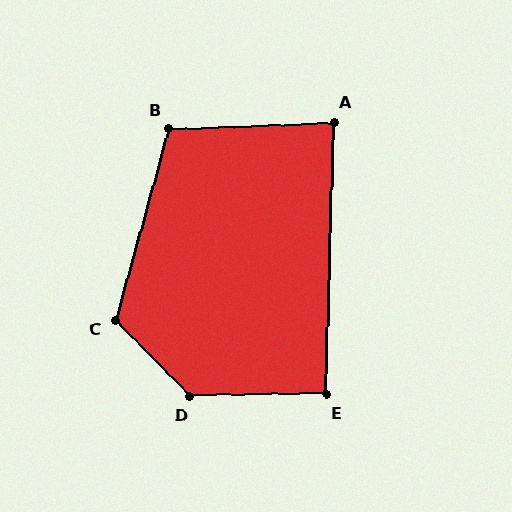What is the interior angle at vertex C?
Approximately 120 degrees (obtuse).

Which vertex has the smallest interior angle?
A, at approximately 86 degrees.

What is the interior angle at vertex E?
Approximately 92 degrees (approximately right).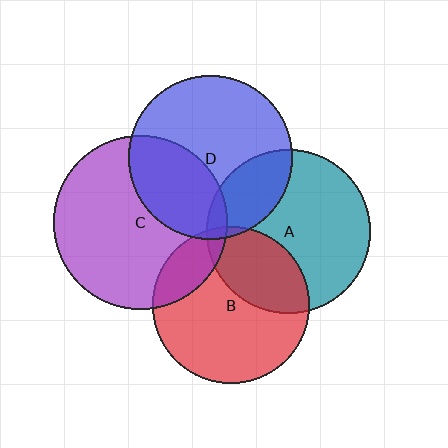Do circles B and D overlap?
Yes.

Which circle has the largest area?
Circle C (purple).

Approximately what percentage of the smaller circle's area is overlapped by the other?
Approximately 5%.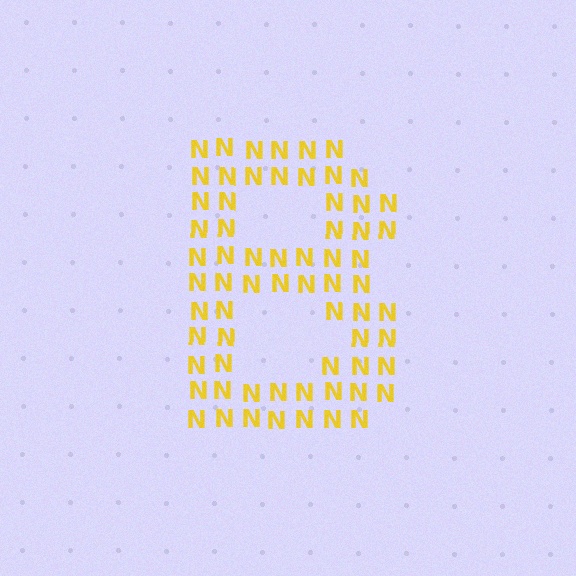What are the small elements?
The small elements are letter N's.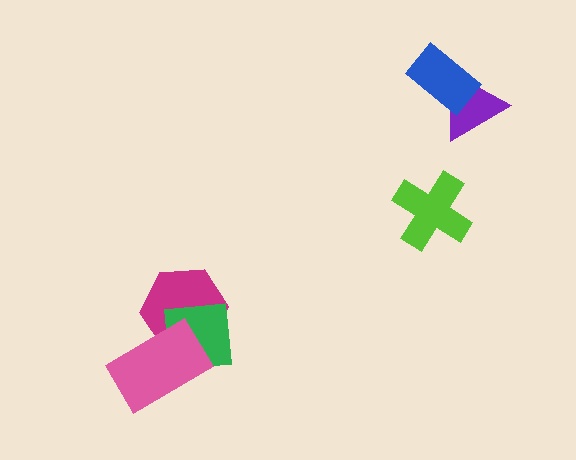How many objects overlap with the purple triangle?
1 object overlaps with the purple triangle.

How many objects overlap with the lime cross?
0 objects overlap with the lime cross.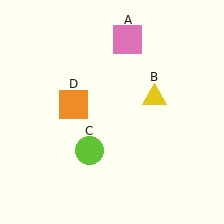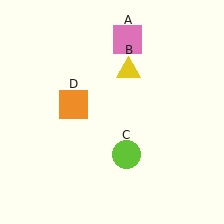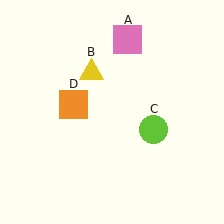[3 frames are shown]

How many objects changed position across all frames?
2 objects changed position: yellow triangle (object B), lime circle (object C).